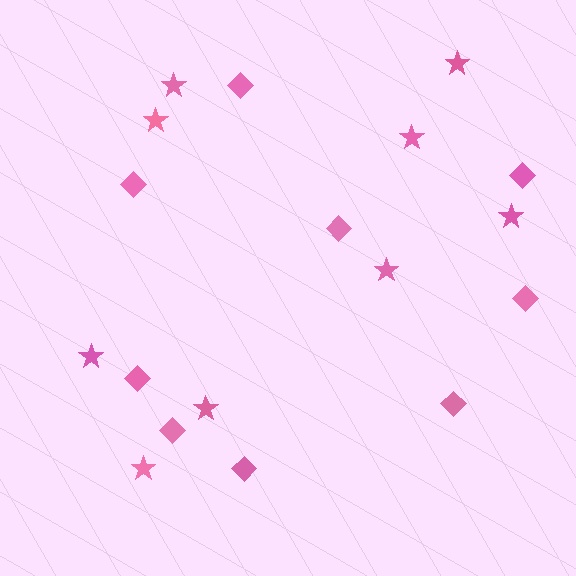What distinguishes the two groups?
There are 2 groups: one group of diamonds (9) and one group of stars (9).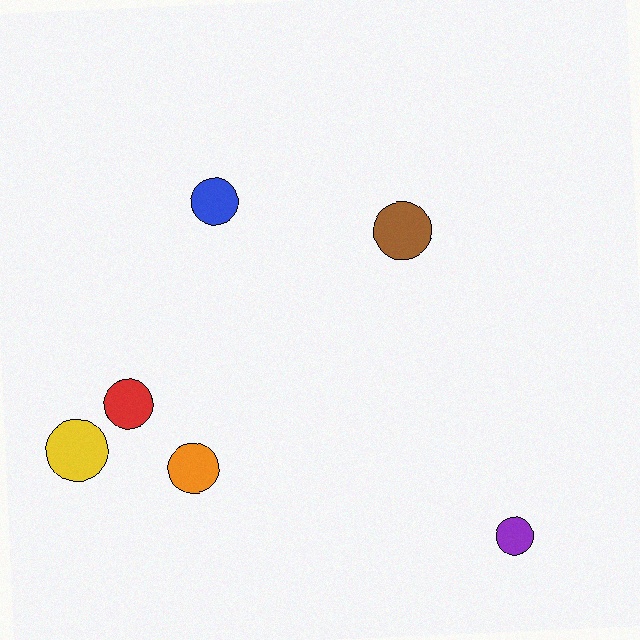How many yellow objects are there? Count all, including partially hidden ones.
There is 1 yellow object.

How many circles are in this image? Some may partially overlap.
There are 6 circles.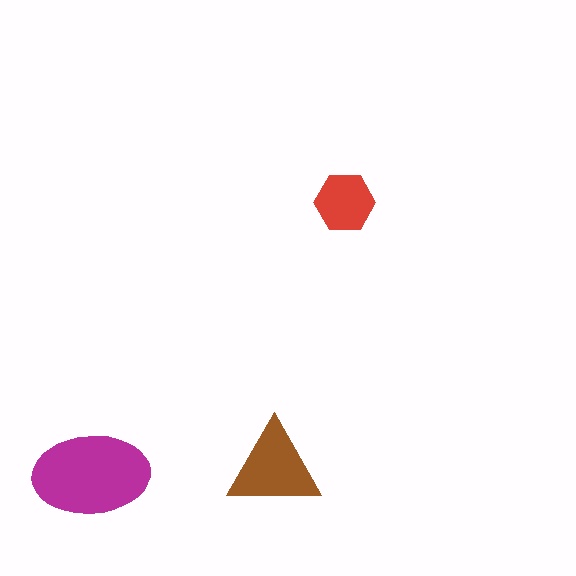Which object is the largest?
The magenta ellipse.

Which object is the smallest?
The red hexagon.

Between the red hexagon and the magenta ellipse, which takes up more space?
The magenta ellipse.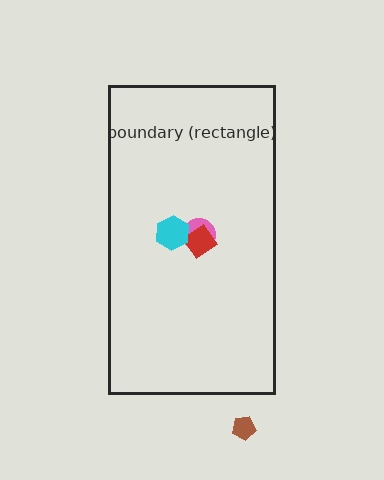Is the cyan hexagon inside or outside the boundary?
Inside.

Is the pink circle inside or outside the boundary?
Inside.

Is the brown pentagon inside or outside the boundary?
Outside.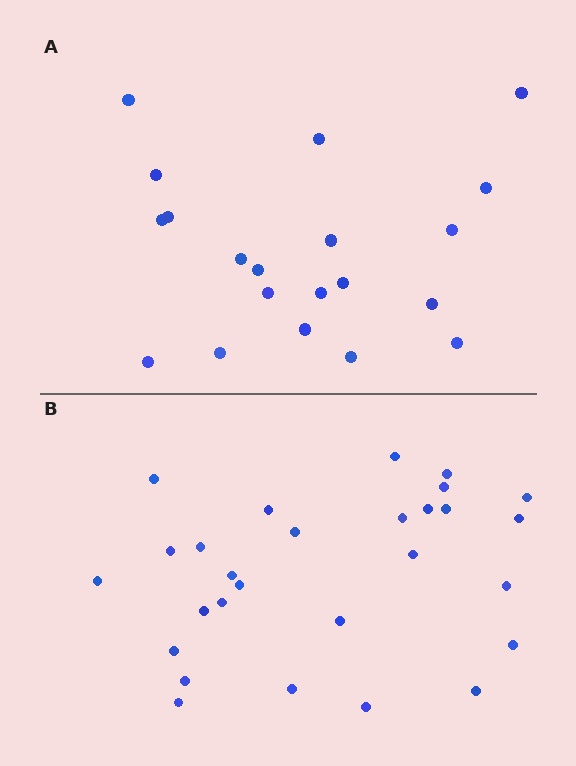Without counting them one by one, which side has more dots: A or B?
Region B (the bottom region) has more dots.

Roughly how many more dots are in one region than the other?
Region B has roughly 8 or so more dots than region A.